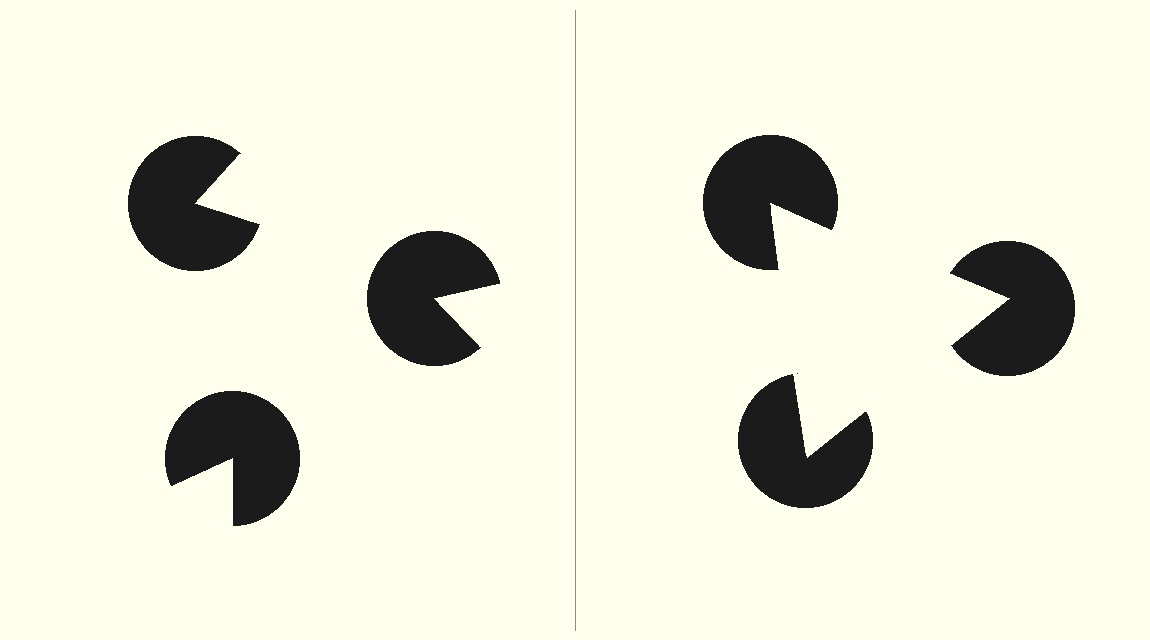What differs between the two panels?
The pac-man discs are positioned identically on both sides; only the wedge orientations differ. On the right they align to a triangle; on the left they are misaligned.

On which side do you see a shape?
An illusory triangle appears on the right side. On the left side the wedge cuts are rotated, so no coherent shape forms.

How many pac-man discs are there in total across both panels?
6 — 3 on each side.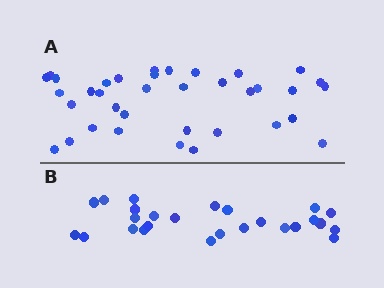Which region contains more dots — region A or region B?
Region A (the top region) has more dots.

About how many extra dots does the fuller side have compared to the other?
Region A has roughly 10 or so more dots than region B.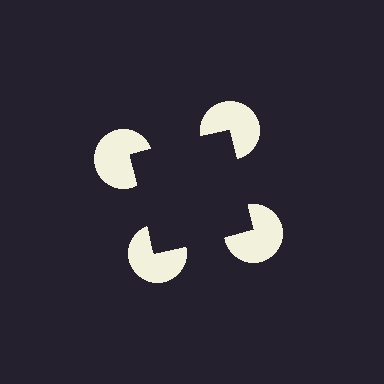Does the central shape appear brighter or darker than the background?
It typically appears slightly darker than the background, even though no actual brightness change is drawn.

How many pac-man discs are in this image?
There are 4 — one at each vertex of the illusory square.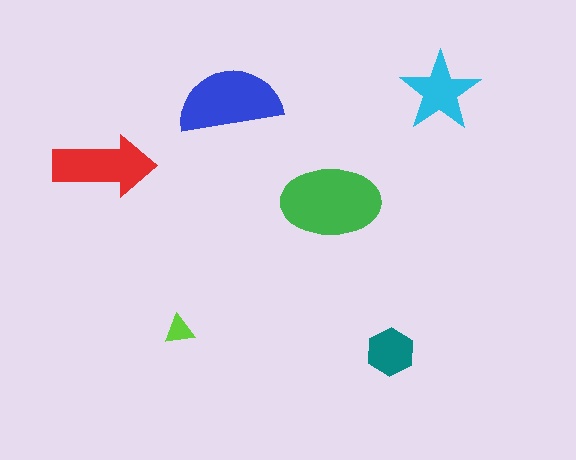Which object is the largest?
The green ellipse.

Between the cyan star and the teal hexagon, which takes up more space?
The cyan star.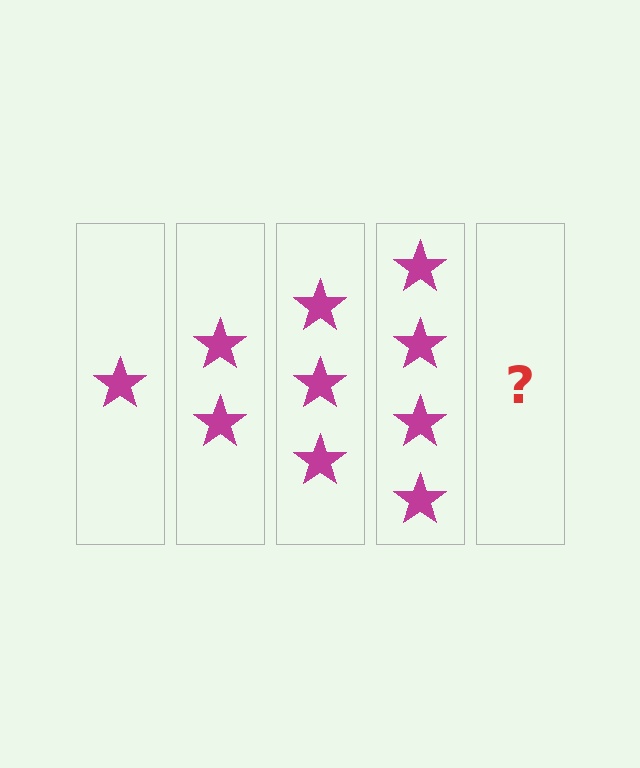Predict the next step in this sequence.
The next step is 5 stars.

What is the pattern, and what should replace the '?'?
The pattern is that each step adds one more star. The '?' should be 5 stars.